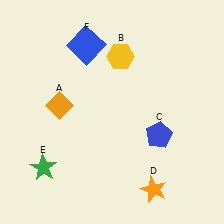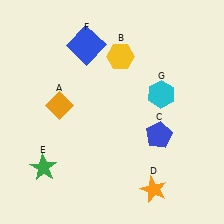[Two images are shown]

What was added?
A cyan hexagon (G) was added in Image 2.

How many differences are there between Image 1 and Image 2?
There is 1 difference between the two images.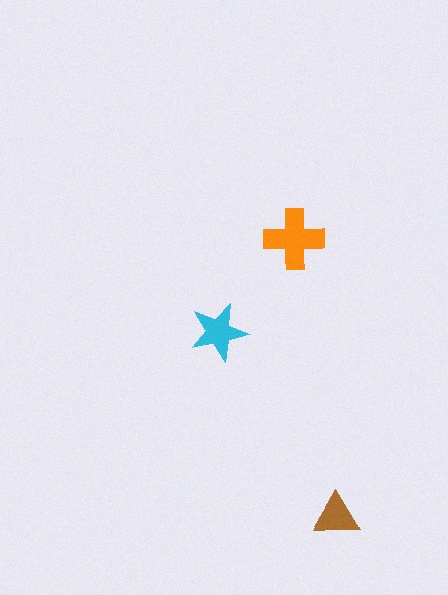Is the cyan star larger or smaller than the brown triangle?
Larger.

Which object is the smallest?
The brown triangle.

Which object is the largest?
The orange cross.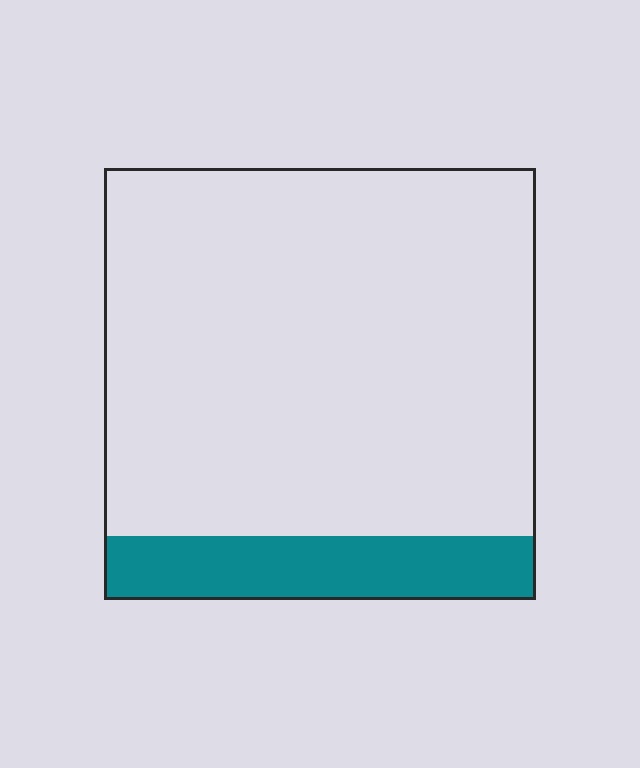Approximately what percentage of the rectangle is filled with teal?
Approximately 15%.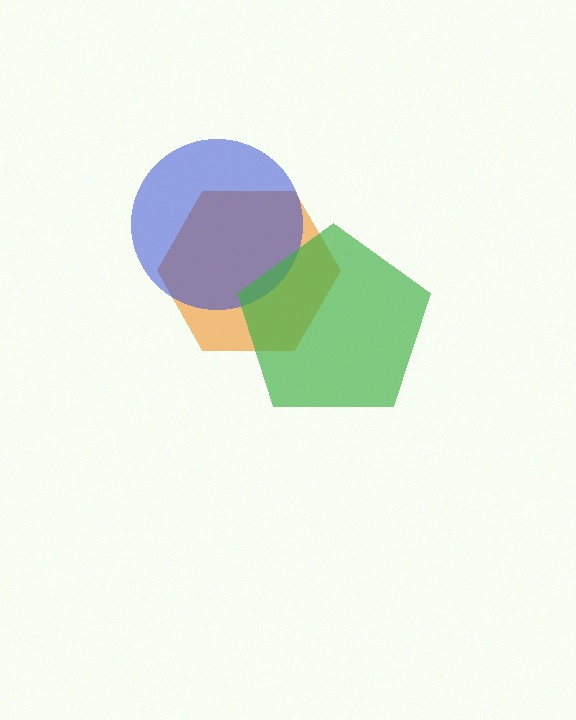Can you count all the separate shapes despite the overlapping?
Yes, there are 3 separate shapes.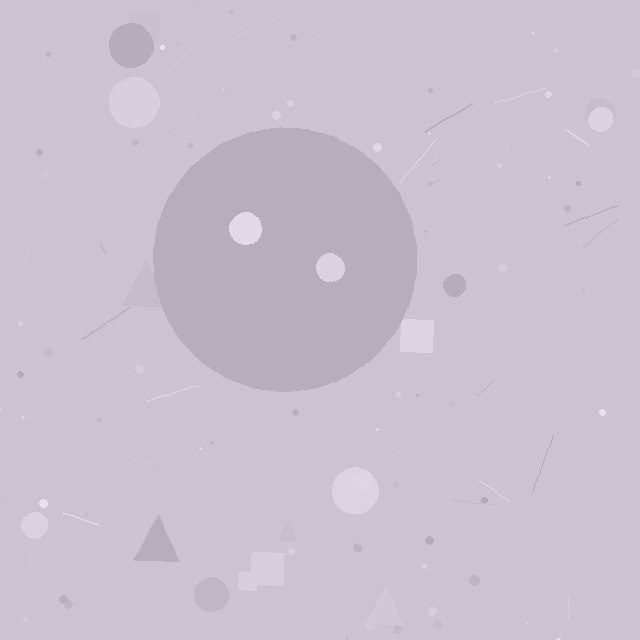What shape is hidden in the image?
A circle is hidden in the image.